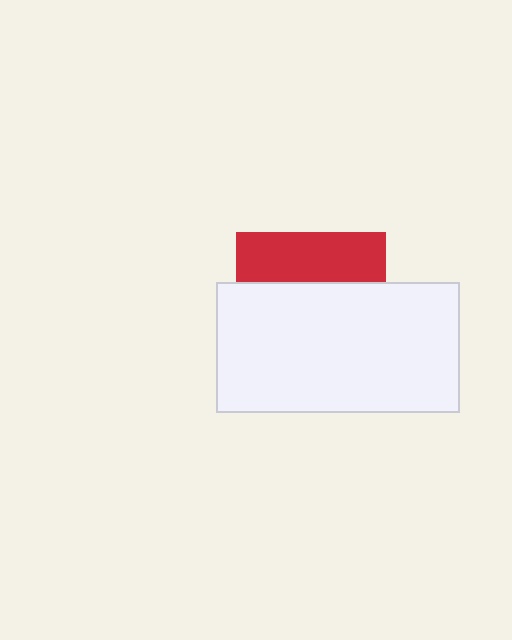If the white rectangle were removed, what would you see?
You would see the complete red square.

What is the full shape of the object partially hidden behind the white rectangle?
The partially hidden object is a red square.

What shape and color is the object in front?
The object in front is a white rectangle.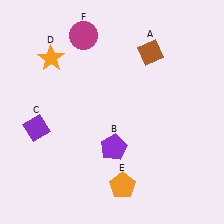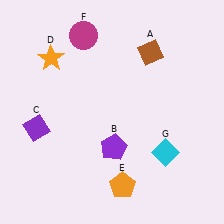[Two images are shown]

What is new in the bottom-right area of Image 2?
A cyan diamond (G) was added in the bottom-right area of Image 2.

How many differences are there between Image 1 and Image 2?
There is 1 difference between the two images.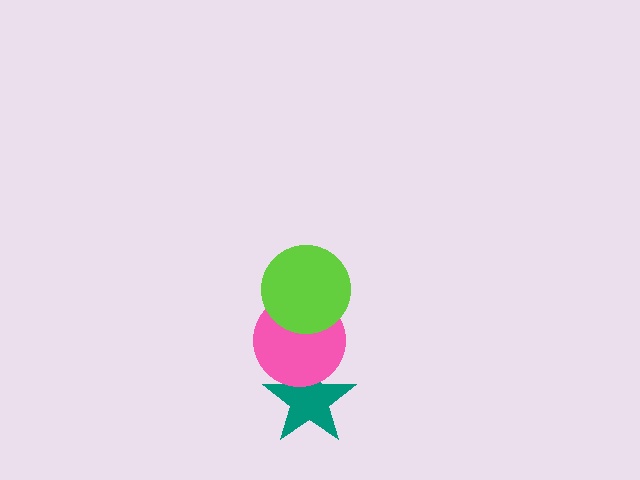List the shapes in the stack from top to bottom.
From top to bottom: the lime circle, the pink circle, the teal star.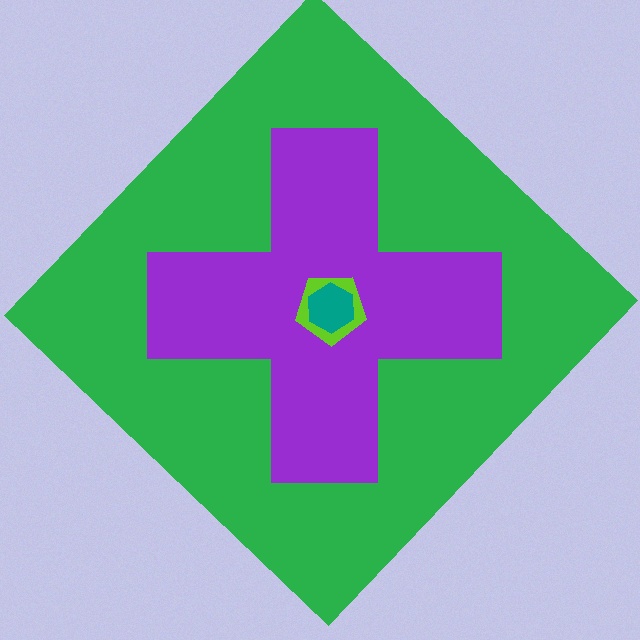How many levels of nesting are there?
4.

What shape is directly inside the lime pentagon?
The teal hexagon.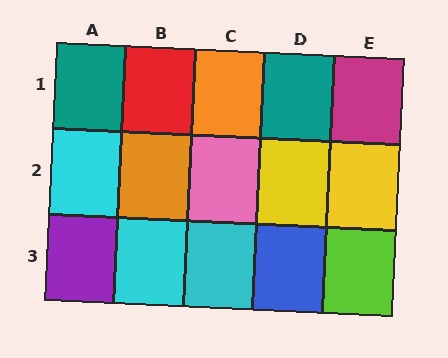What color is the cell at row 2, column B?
Orange.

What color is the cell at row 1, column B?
Red.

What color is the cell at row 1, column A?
Teal.